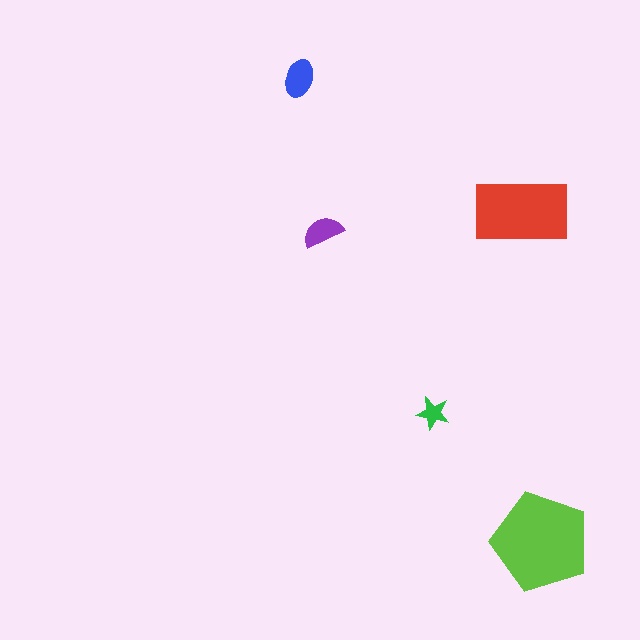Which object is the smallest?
The green star.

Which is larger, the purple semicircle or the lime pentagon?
The lime pentagon.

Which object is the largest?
The lime pentagon.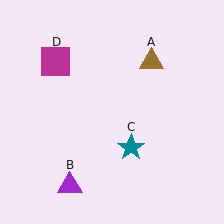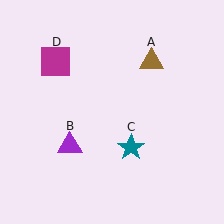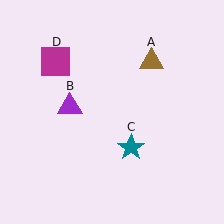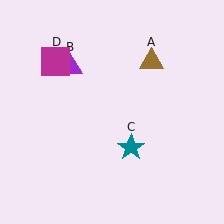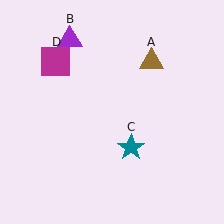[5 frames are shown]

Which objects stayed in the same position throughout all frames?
Brown triangle (object A) and teal star (object C) and magenta square (object D) remained stationary.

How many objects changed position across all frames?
1 object changed position: purple triangle (object B).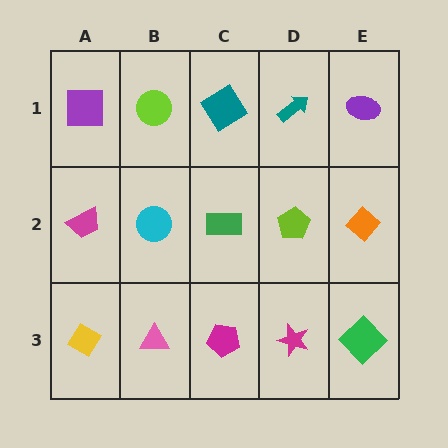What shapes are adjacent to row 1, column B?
A cyan circle (row 2, column B), a purple square (row 1, column A), a teal diamond (row 1, column C).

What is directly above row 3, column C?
A green rectangle.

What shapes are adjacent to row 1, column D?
A lime pentagon (row 2, column D), a teal diamond (row 1, column C), a purple ellipse (row 1, column E).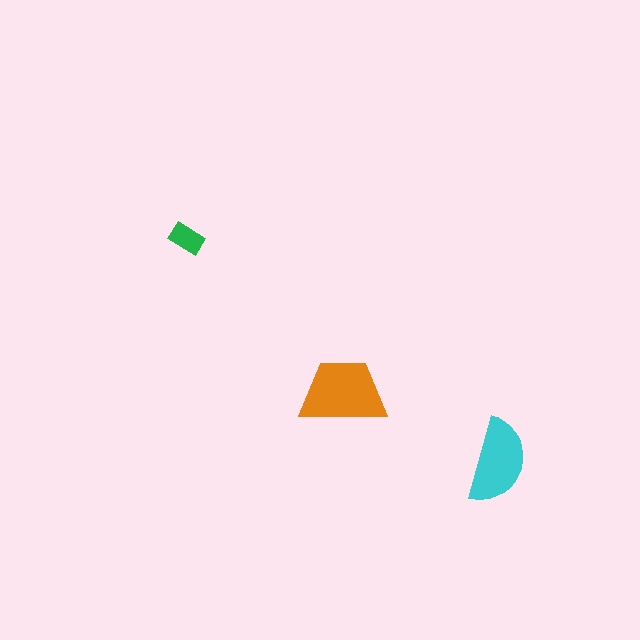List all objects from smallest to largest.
The green rectangle, the cyan semicircle, the orange trapezoid.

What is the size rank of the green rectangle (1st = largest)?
3rd.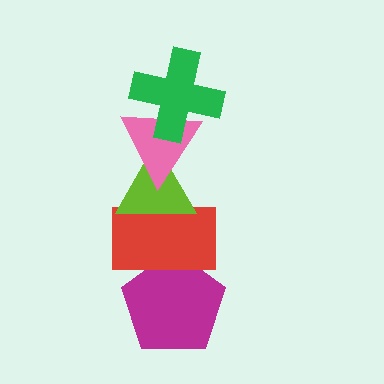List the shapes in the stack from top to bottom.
From top to bottom: the green cross, the pink triangle, the lime triangle, the red rectangle, the magenta pentagon.